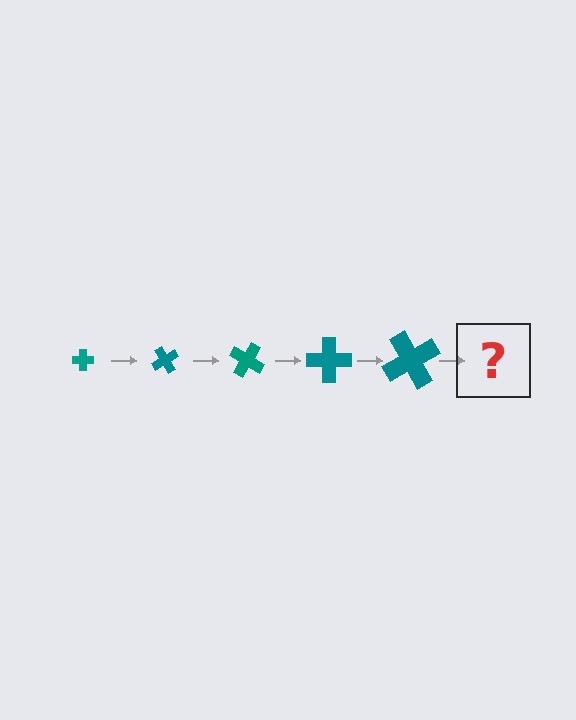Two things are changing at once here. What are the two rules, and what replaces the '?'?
The two rules are that the cross grows larger each step and it rotates 60 degrees each step. The '?' should be a cross, larger than the previous one and rotated 300 degrees from the start.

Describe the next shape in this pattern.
It should be a cross, larger than the previous one and rotated 300 degrees from the start.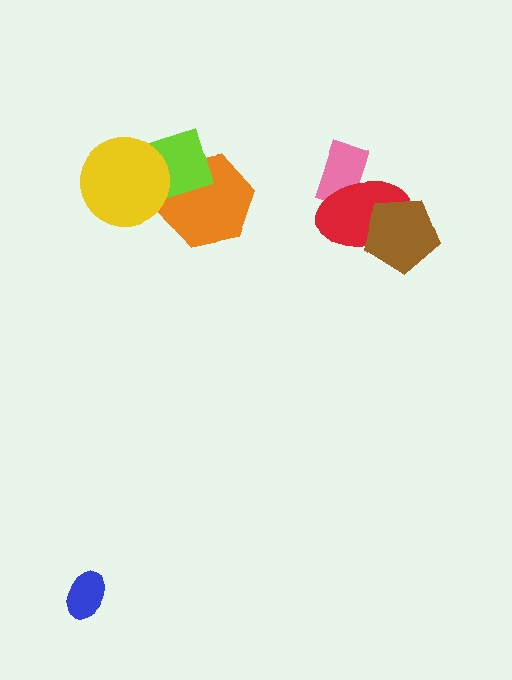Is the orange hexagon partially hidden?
Yes, it is partially covered by another shape.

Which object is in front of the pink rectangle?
The red ellipse is in front of the pink rectangle.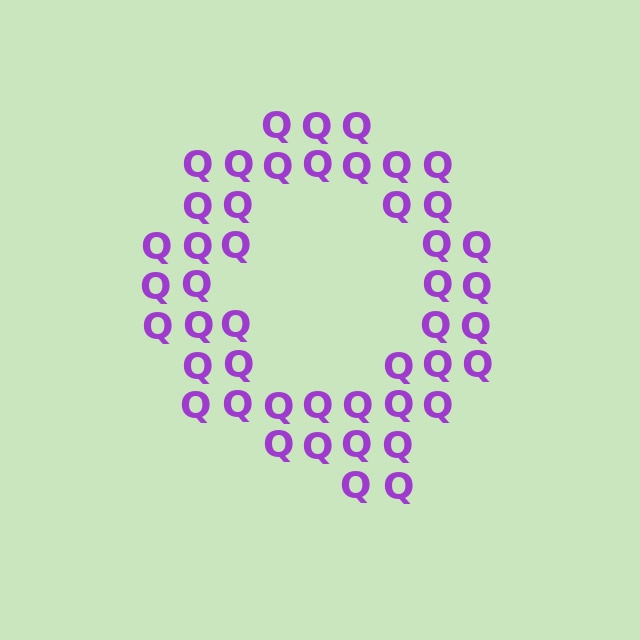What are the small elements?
The small elements are letter Q's.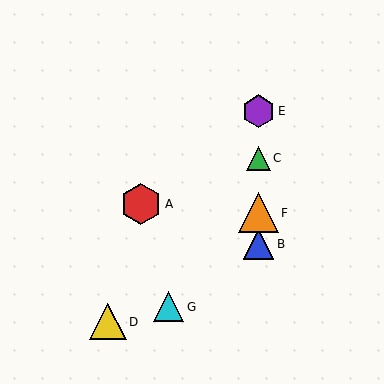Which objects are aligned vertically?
Objects B, C, E, F are aligned vertically.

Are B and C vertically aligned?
Yes, both are at x≈258.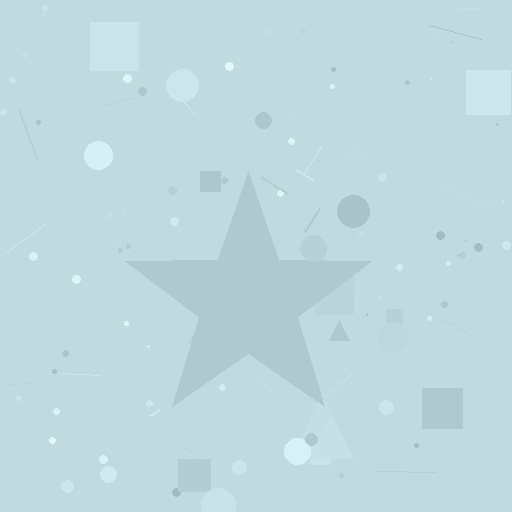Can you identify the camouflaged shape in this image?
The camouflaged shape is a star.